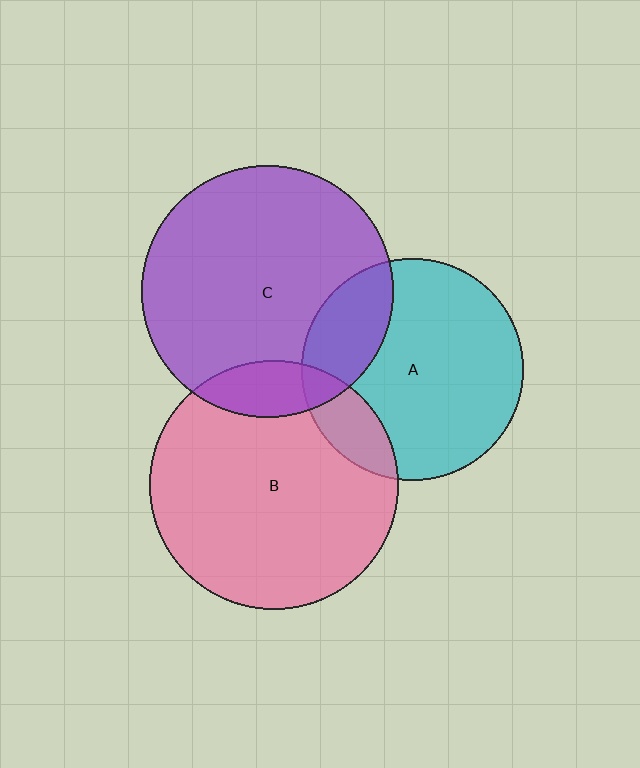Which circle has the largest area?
Circle C (purple).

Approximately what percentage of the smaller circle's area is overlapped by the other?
Approximately 15%.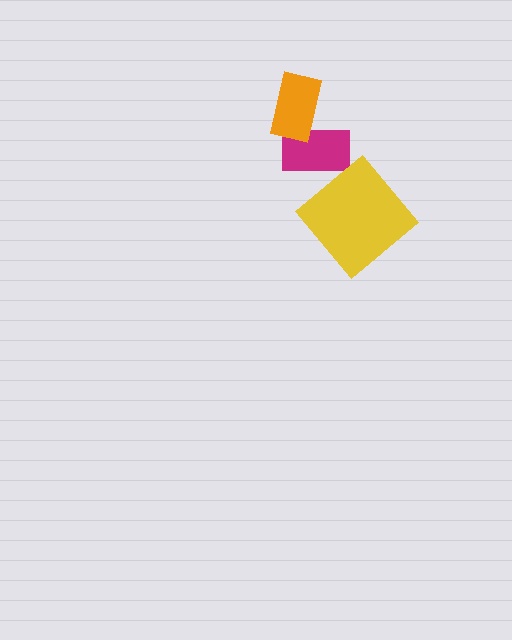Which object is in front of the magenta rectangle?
The orange rectangle is in front of the magenta rectangle.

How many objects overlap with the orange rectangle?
1 object overlaps with the orange rectangle.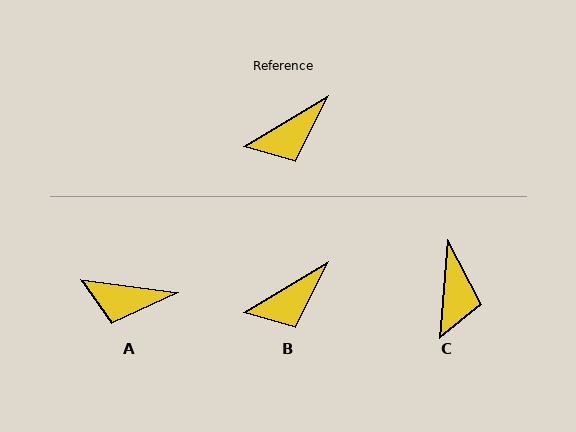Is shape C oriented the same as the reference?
No, it is off by about 54 degrees.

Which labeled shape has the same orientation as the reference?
B.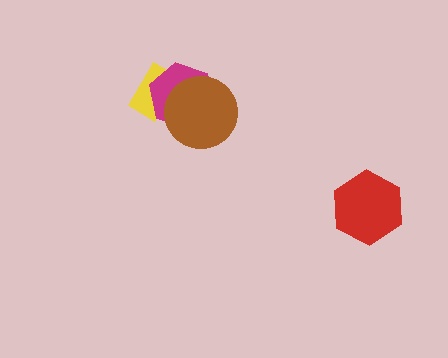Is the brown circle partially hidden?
No, no other shape covers it.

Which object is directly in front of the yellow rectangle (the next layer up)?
The magenta hexagon is directly in front of the yellow rectangle.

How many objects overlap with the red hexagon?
0 objects overlap with the red hexagon.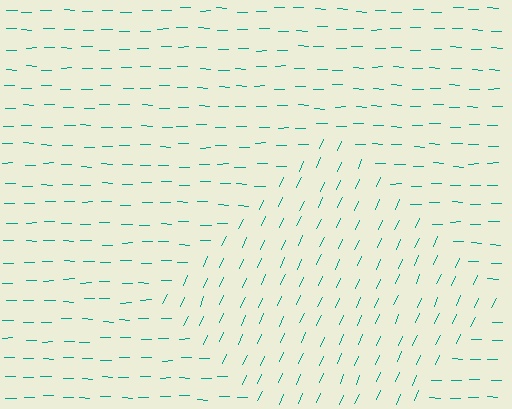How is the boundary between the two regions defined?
The boundary is defined purely by a change in line orientation (approximately 67 degrees difference). All lines are the same color and thickness.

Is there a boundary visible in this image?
Yes, there is a texture boundary formed by a change in line orientation.